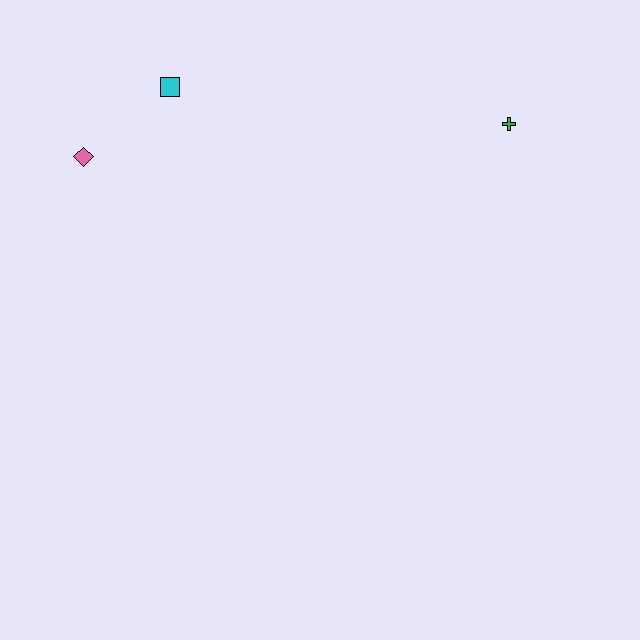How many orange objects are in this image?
There are no orange objects.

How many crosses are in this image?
There is 1 cross.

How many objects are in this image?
There are 3 objects.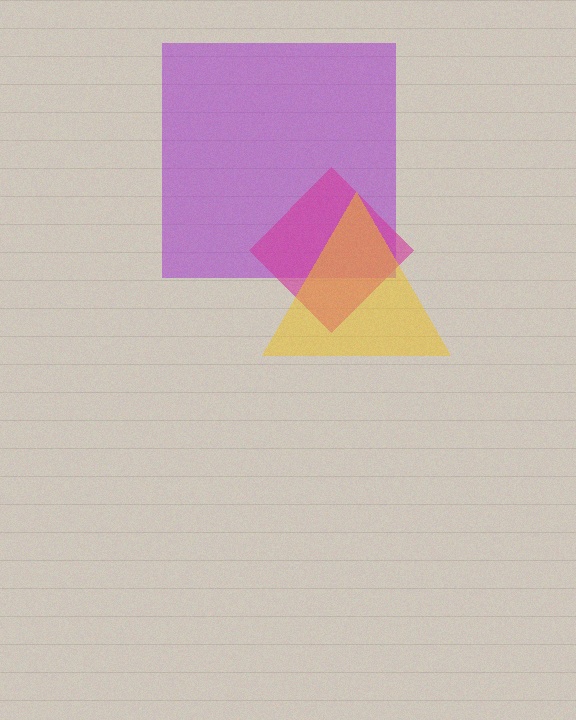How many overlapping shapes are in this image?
There are 3 overlapping shapes in the image.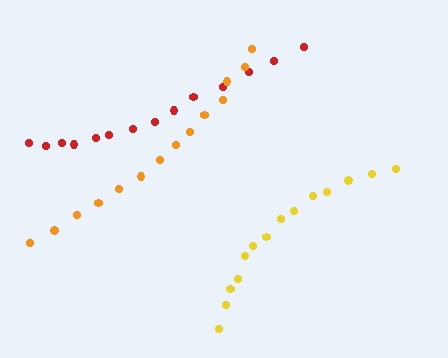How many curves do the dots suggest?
There are 3 distinct paths.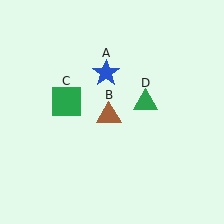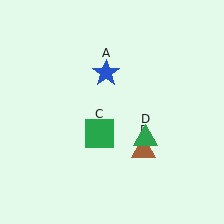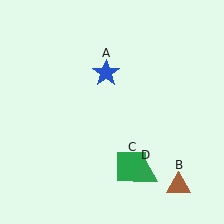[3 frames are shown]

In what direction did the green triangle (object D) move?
The green triangle (object D) moved down.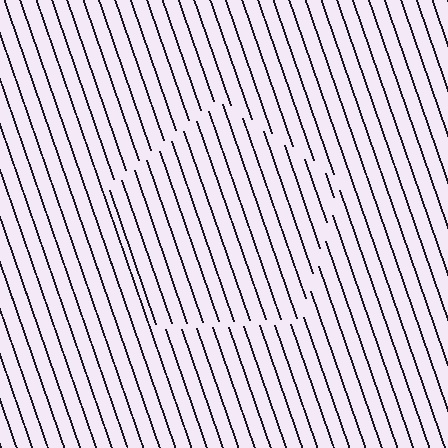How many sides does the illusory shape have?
5 sides — the line-ends trace a pentagon.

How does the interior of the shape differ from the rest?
The interior of the shape contains the same grating, shifted by half a period — the contour is defined by the phase discontinuity where line-ends from the inner and outer gratings abut.